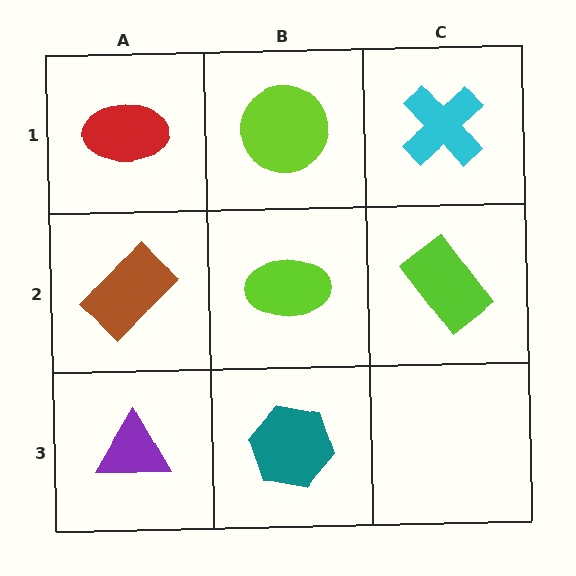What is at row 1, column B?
A lime circle.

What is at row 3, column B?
A teal hexagon.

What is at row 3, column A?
A purple triangle.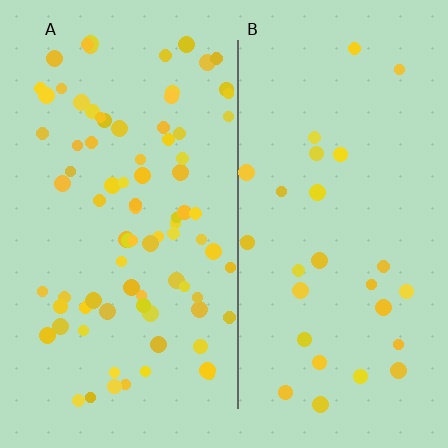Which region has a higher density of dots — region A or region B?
A (the left).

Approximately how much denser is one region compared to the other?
Approximately 3.0× — region A over region B.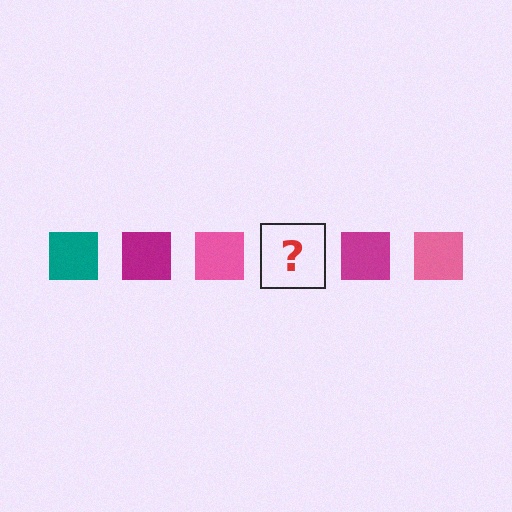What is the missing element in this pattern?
The missing element is a teal square.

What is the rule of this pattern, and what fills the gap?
The rule is that the pattern cycles through teal, magenta, pink squares. The gap should be filled with a teal square.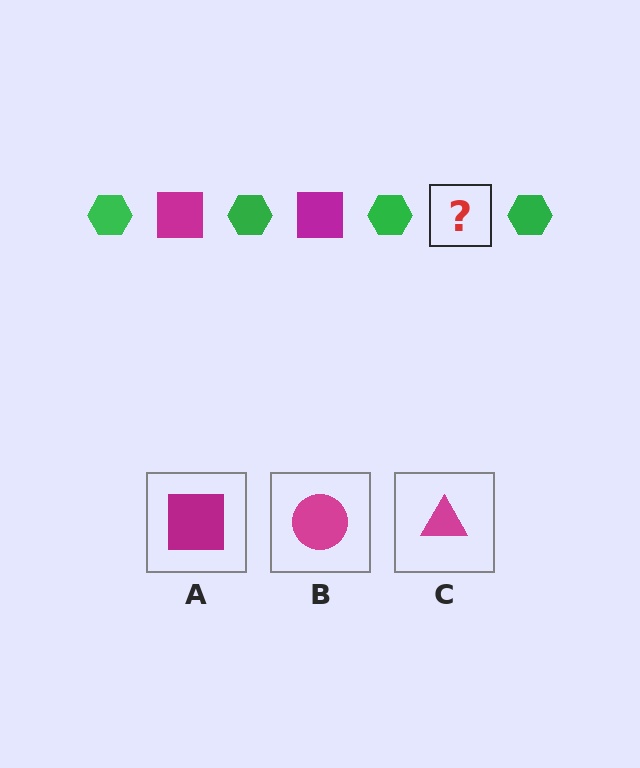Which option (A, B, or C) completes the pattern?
A.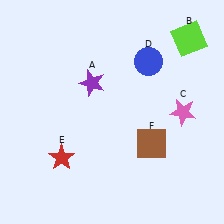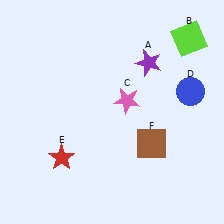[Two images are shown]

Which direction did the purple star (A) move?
The purple star (A) moved right.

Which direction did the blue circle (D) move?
The blue circle (D) moved right.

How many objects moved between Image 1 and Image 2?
3 objects moved between the two images.